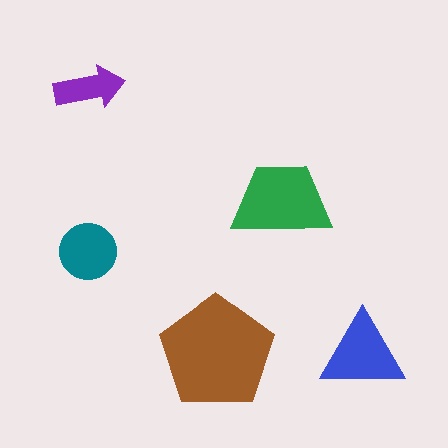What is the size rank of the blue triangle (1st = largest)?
3rd.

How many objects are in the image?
There are 5 objects in the image.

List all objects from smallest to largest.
The purple arrow, the teal circle, the blue triangle, the green trapezoid, the brown pentagon.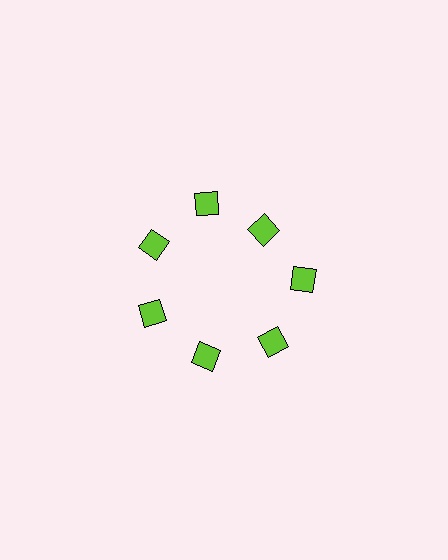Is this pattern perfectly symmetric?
No. The 7 lime squares are arranged in a ring, but one element near the 1 o'clock position is pulled inward toward the center, breaking the 7-fold rotational symmetry.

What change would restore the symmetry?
The symmetry would be restored by moving it outward, back onto the ring so that all 7 squares sit at equal angles and equal distance from the center.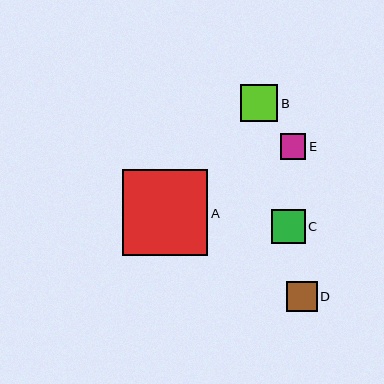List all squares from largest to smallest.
From largest to smallest: A, B, C, D, E.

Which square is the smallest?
Square E is the smallest with a size of approximately 25 pixels.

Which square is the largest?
Square A is the largest with a size of approximately 85 pixels.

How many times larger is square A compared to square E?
Square A is approximately 3.3 times the size of square E.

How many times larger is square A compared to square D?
Square A is approximately 2.8 times the size of square D.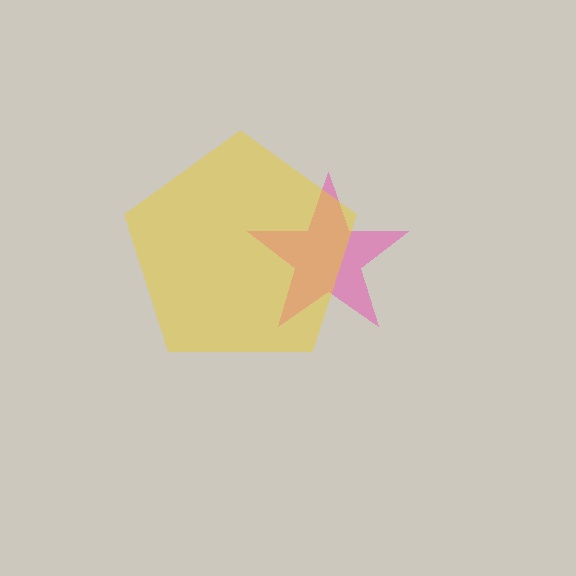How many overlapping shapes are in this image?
There are 2 overlapping shapes in the image.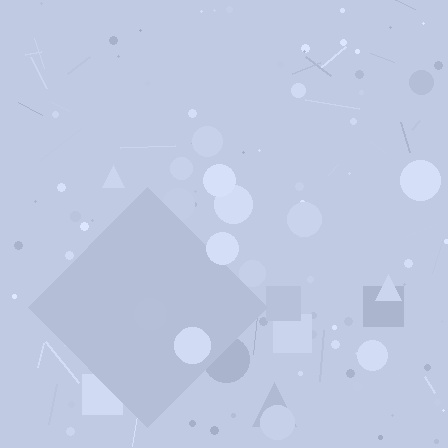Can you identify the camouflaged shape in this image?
The camouflaged shape is a diamond.